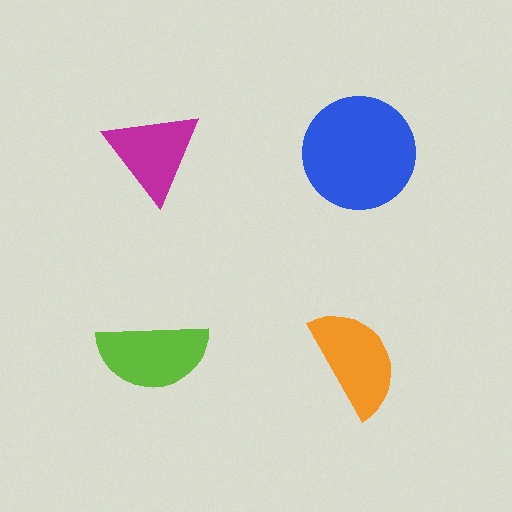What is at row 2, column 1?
A lime semicircle.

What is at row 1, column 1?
A magenta triangle.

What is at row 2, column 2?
An orange semicircle.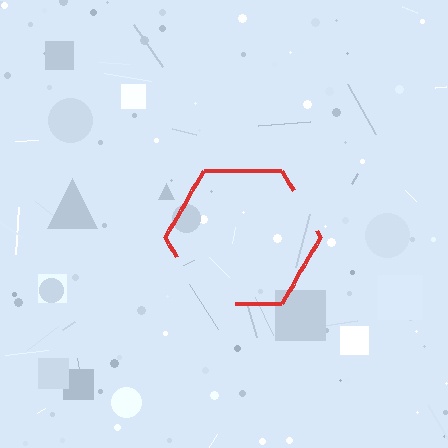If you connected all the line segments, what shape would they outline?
They would outline a hexagon.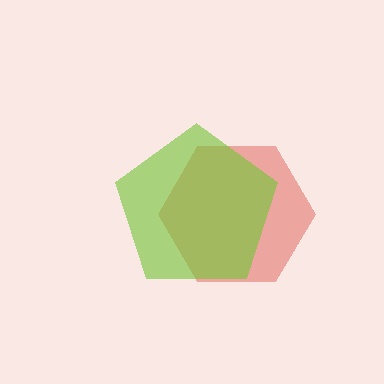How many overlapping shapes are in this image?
There are 2 overlapping shapes in the image.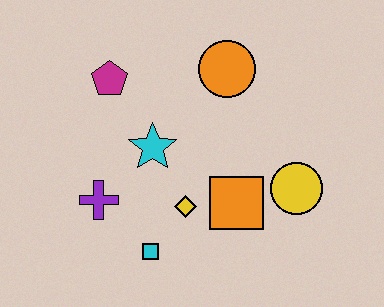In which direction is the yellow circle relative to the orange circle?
The yellow circle is below the orange circle.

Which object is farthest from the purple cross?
The yellow circle is farthest from the purple cross.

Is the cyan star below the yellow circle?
No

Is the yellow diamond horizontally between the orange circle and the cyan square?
Yes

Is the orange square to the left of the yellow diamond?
No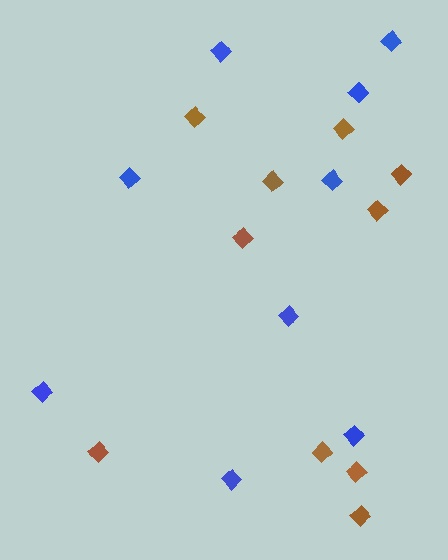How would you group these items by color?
There are 2 groups: one group of brown diamonds (10) and one group of blue diamonds (9).